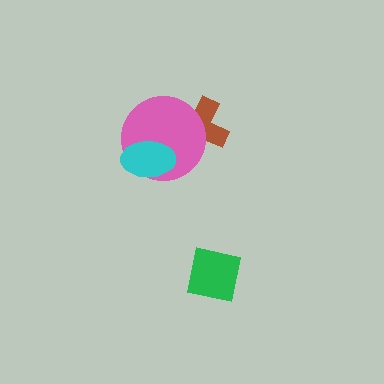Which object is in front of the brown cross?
The pink circle is in front of the brown cross.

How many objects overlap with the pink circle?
2 objects overlap with the pink circle.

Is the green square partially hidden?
No, no other shape covers it.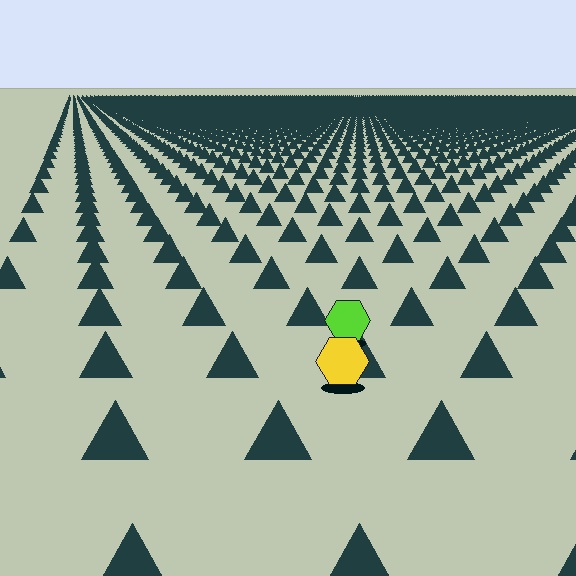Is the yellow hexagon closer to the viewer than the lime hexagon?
Yes. The yellow hexagon is closer — you can tell from the texture gradient: the ground texture is coarser near it.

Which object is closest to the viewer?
The yellow hexagon is closest. The texture marks near it are larger and more spread out.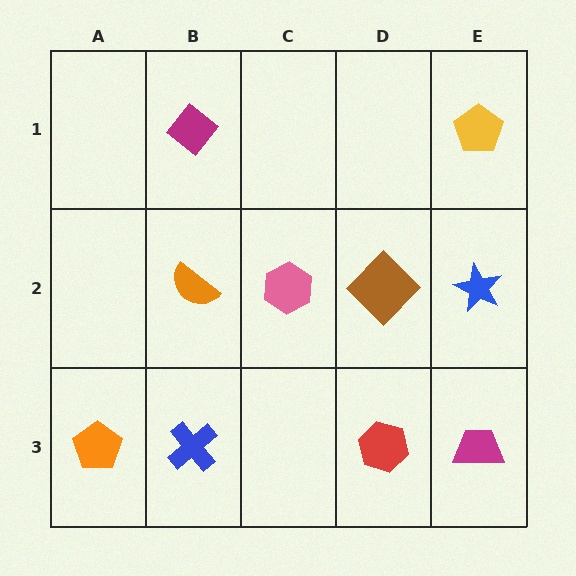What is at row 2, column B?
An orange semicircle.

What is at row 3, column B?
A blue cross.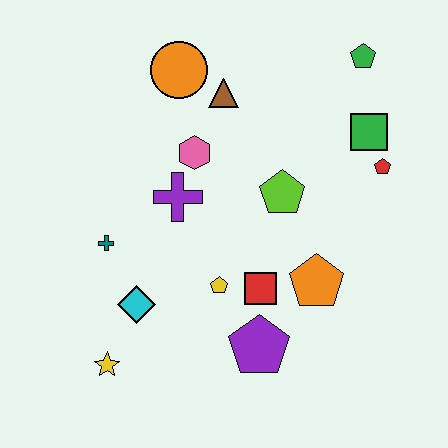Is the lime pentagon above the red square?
Yes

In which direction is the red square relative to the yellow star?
The red square is to the right of the yellow star.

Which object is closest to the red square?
The yellow pentagon is closest to the red square.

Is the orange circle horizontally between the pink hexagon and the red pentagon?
No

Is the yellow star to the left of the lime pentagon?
Yes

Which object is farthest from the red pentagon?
The yellow star is farthest from the red pentagon.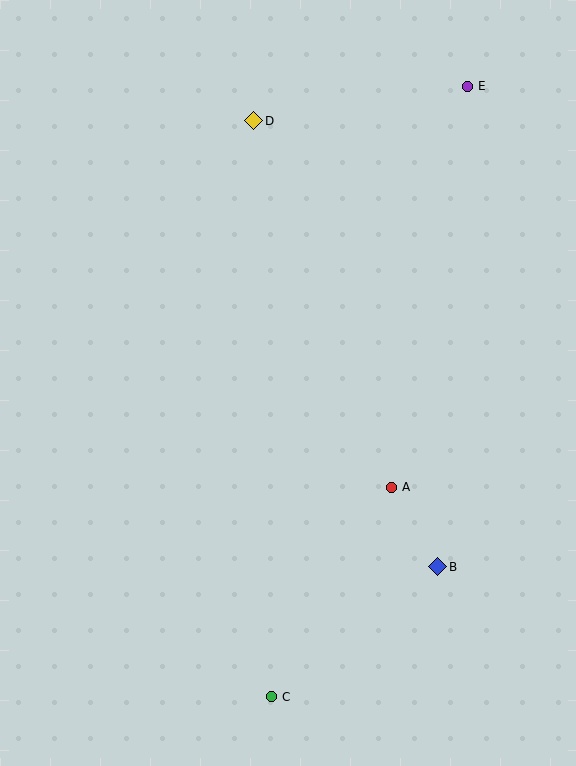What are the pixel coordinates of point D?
Point D is at (254, 121).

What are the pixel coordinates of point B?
Point B is at (438, 567).